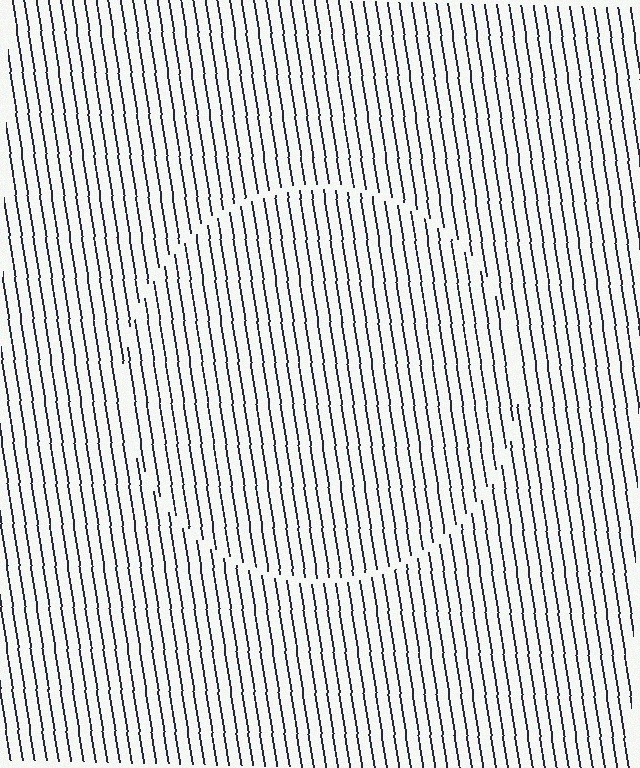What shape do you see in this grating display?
An illusory circle. The interior of the shape contains the same grating, shifted by half a period — the contour is defined by the phase discontinuity where line-ends from the inner and outer gratings abut.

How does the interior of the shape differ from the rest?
The interior of the shape contains the same grating, shifted by half a period — the contour is defined by the phase discontinuity where line-ends from the inner and outer gratings abut.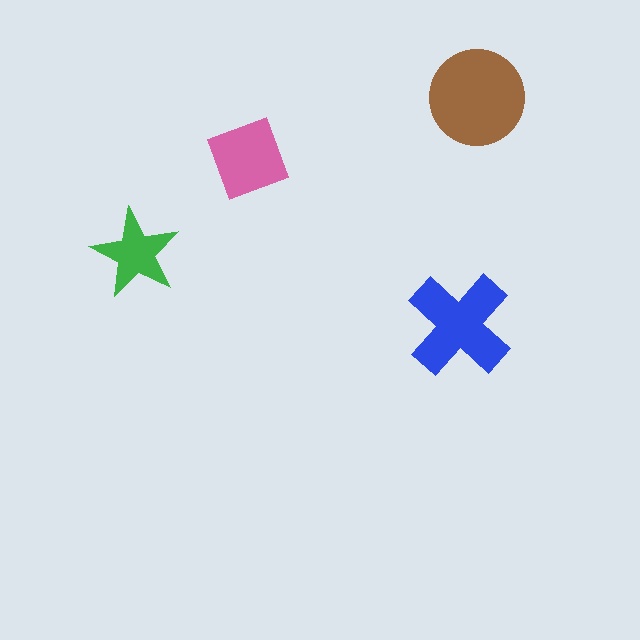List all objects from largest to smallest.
The brown circle, the blue cross, the pink square, the green star.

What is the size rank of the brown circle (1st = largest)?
1st.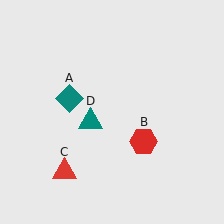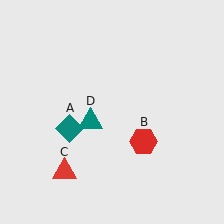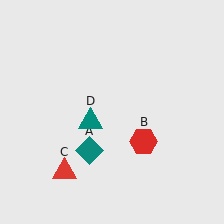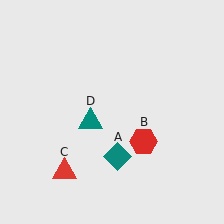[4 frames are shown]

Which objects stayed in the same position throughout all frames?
Red hexagon (object B) and red triangle (object C) and teal triangle (object D) remained stationary.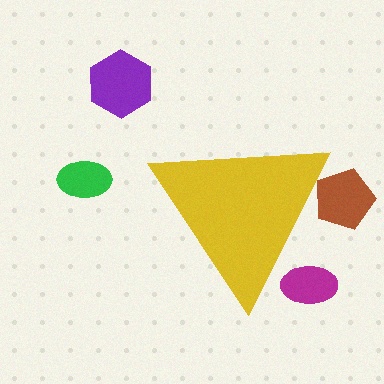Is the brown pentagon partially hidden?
Yes, the brown pentagon is partially hidden behind the yellow triangle.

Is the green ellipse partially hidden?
No, the green ellipse is fully visible.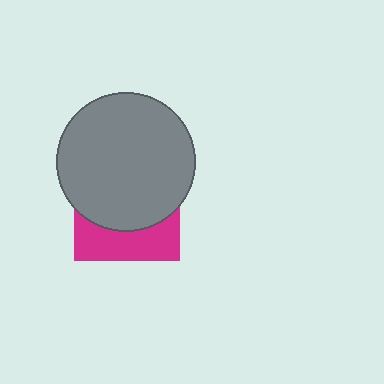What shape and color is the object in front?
The object in front is a gray circle.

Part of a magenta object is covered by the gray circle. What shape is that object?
It is a square.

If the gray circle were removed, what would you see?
You would see the complete magenta square.